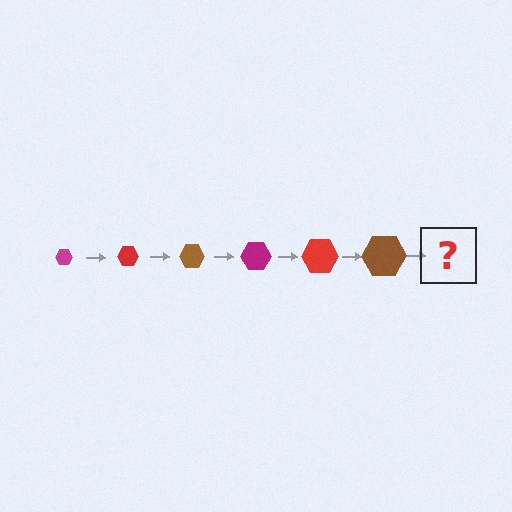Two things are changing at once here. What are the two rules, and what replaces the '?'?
The two rules are that the hexagon grows larger each step and the color cycles through magenta, red, and brown. The '?' should be a magenta hexagon, larger than the previous one.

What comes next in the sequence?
The next element should be a magenta hexagon, larger than the previous one.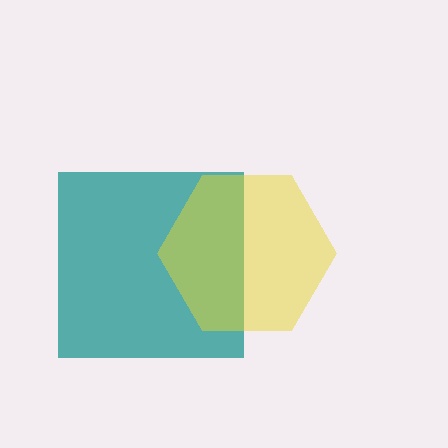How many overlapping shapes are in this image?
There are 2 overlapping shapes in the image.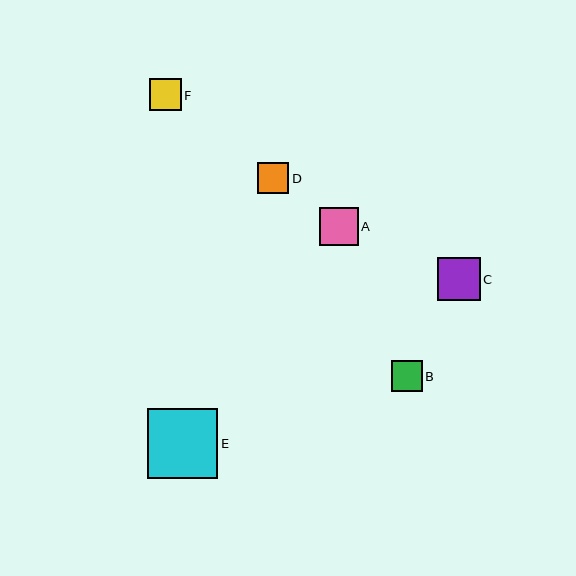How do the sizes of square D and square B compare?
Square D and square B are approximately the same size.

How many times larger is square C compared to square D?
Square C is approximately 1.4 times the size of square D.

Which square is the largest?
Square E is the largest with a size of approximately 70 pixels.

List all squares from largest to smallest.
From largest to smallest: E, C, A, F, D, B.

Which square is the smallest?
Square B is the smallest with a size of approximately 31 pixels.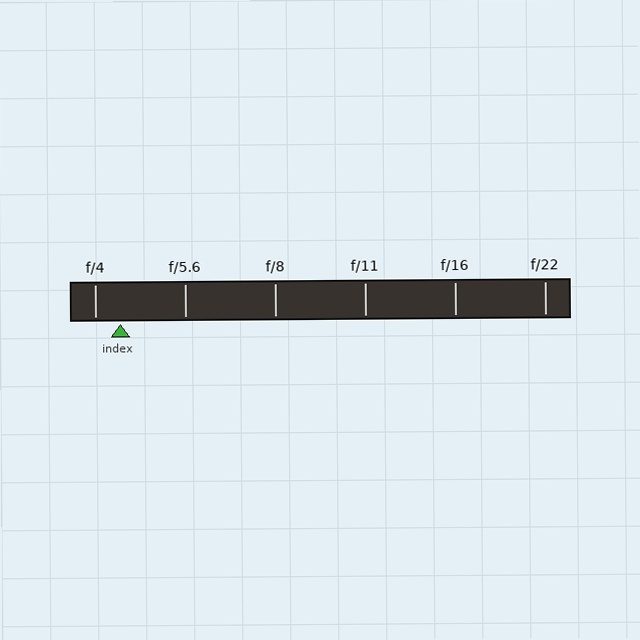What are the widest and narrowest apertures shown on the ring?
The widest aperture shown is f/4 and the narrowest is f/22.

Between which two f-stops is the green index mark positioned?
The index mark is between f/4 and f/5.6.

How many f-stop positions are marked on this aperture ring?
There are 6 f-stop positions marked.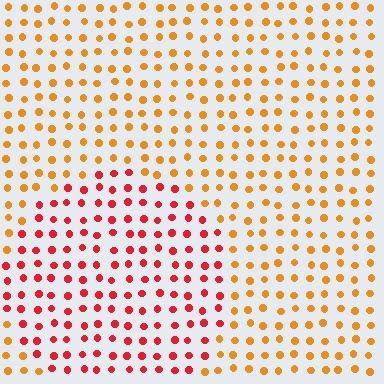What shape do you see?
I see a circle.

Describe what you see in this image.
The image is filled with small orange elements in a uniform arrangement. A circle-shaped region is visible where the elements are tinted to a slightly different hue, forming a subtle color boundary.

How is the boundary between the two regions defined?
The boundary is defined purely by a slight shift in hue (about 40 degrees). Spacing, size, and orientation are identical on both sides.